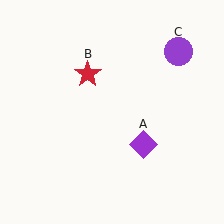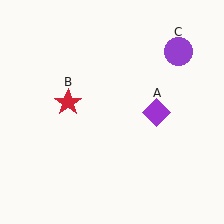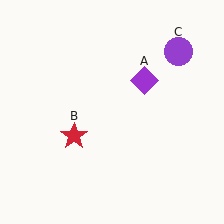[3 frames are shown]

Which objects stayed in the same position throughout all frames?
Purple circle (object C) remained stationary.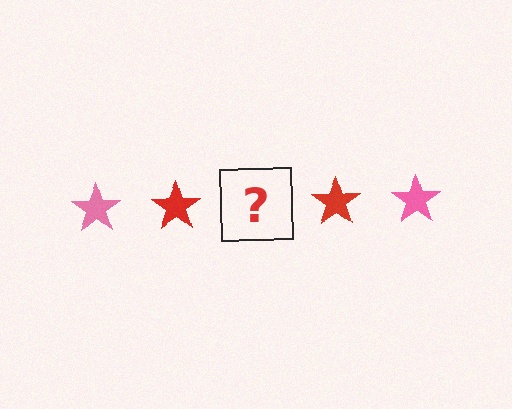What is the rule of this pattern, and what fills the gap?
The rule is that the pattern cycles through pink, red stars. The gap should be filled with a pink star.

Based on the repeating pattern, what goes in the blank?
The blank should be a pink star.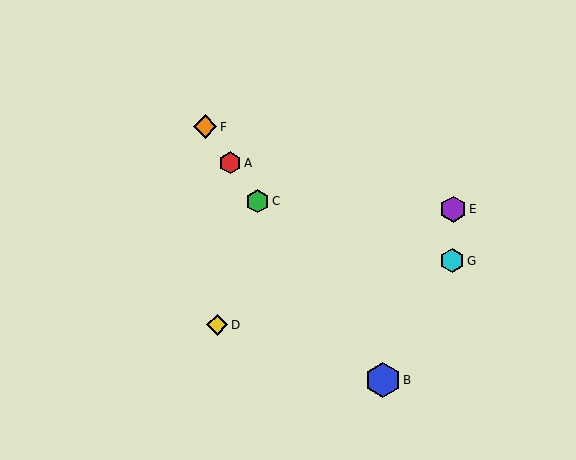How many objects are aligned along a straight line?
4 objects (A, B, C, F) are aligned along a straight line.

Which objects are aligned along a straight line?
Objects A, B, C, F are aligned along a straight line.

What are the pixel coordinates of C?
Object C is at (257, 201).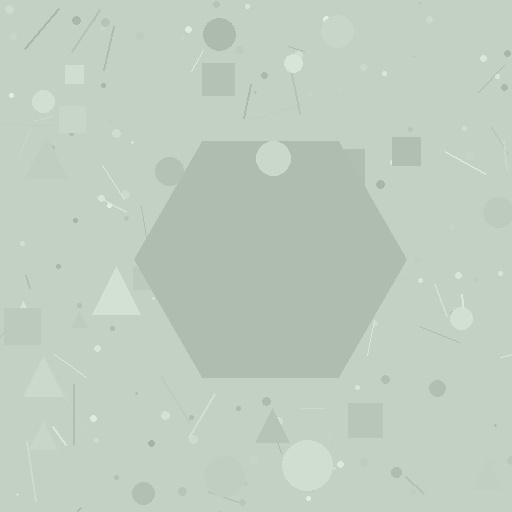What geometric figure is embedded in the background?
A hexagon is embedded in the background.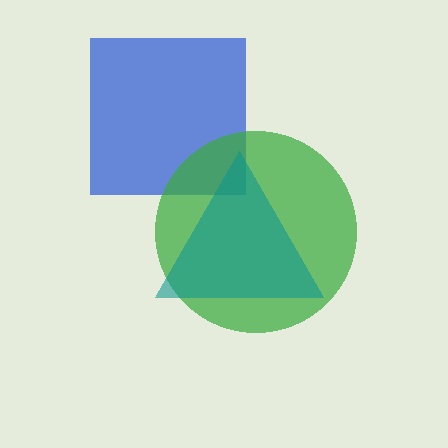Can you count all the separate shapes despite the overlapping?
Yes, there are 3 separate shapes.